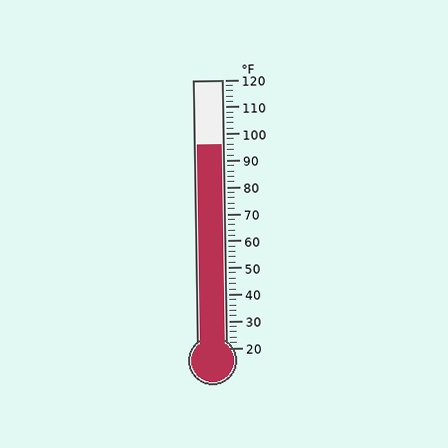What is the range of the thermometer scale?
The thermometer scale ranges from 20°F to 120°F.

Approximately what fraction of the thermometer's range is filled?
The thermometer is filled to approximately 75% of its range.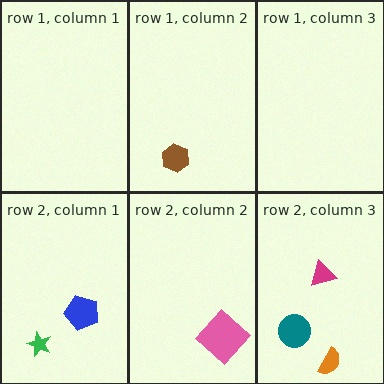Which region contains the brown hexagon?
The row 1, column 2 region.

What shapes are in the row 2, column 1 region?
The green star, the blue pentagon.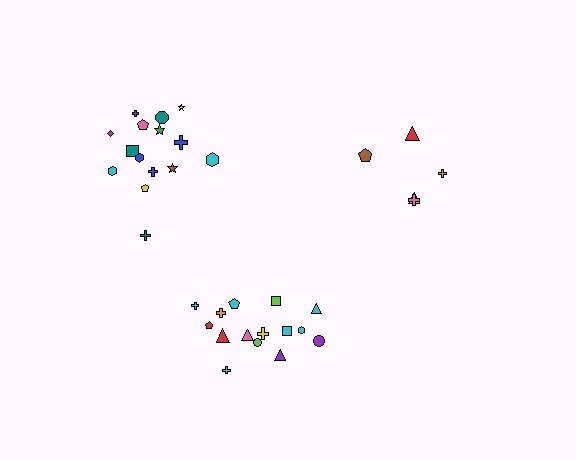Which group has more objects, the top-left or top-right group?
The top-left group.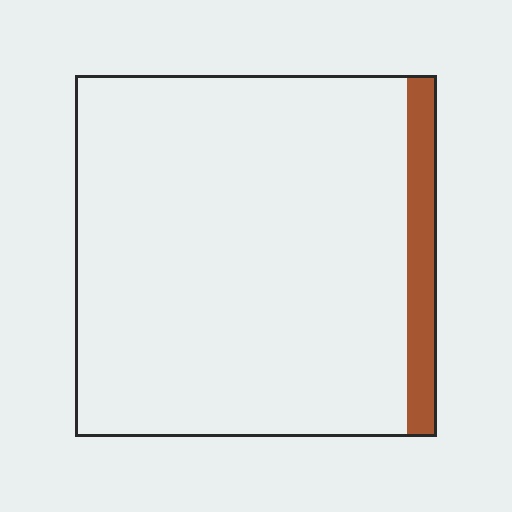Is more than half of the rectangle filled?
No.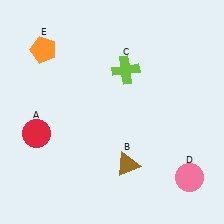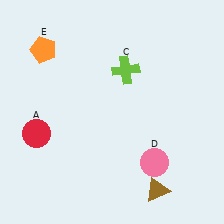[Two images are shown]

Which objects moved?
The objects that moved are: the brown triangle (B), the pink circle (D).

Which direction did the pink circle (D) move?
The pink circle (D) moved left.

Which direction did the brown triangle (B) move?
The brown triangle (B) moved right.